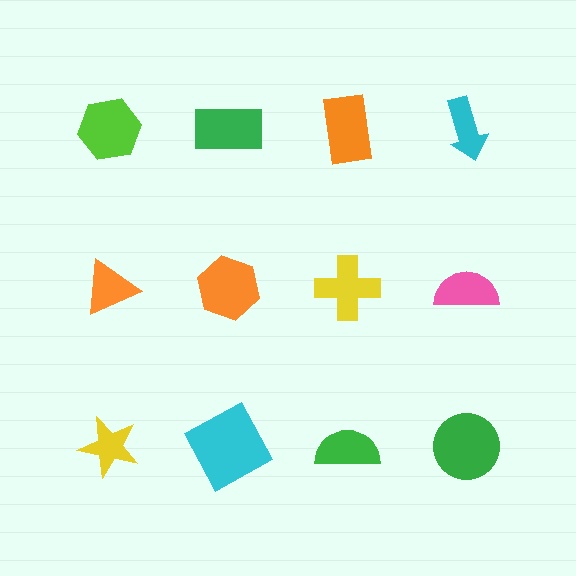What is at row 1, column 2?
A green rectangle.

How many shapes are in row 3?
4 shapes.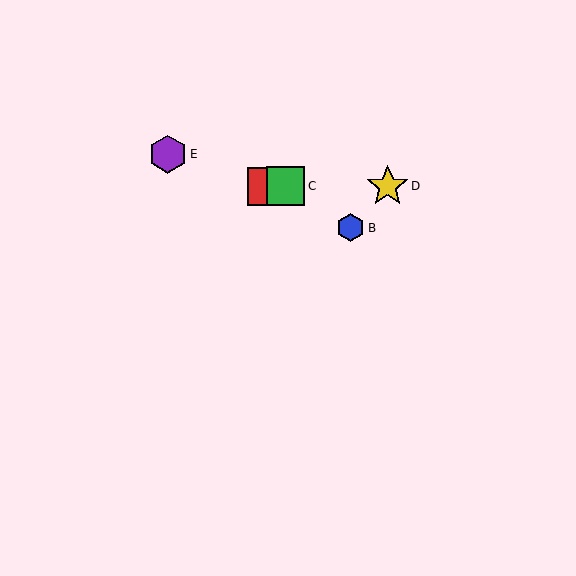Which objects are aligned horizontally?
Objects A, C, D are aligned horizontally.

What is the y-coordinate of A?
Object A is at y≈186.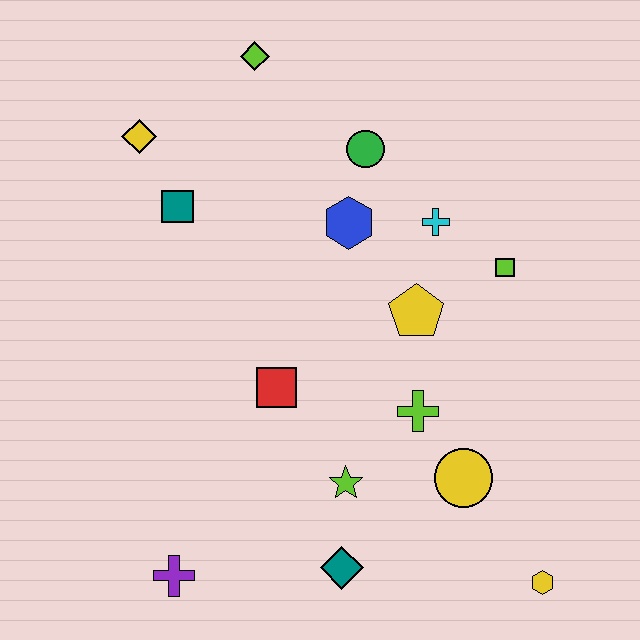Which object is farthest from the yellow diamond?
The yellow hexagon is farthest from the yellow diamond.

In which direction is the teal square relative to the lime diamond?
The teal square is below the lime diamond.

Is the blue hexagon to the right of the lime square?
No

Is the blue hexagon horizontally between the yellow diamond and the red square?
No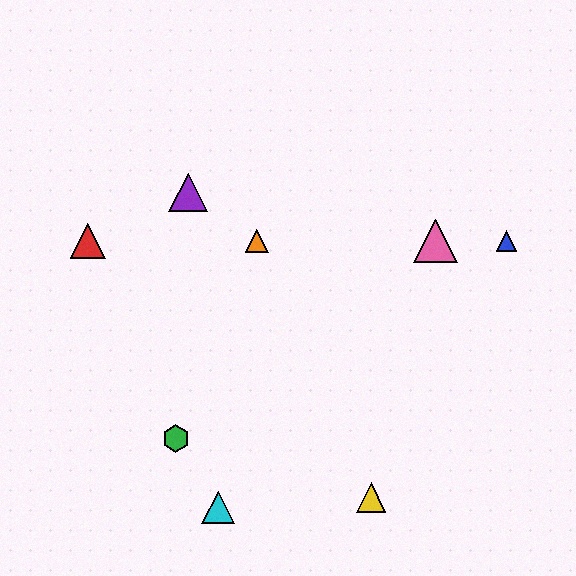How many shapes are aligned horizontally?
4 shapes (the red triangle, the blue triangle, the orange triangle, the pink triangle) are aligned horizontally.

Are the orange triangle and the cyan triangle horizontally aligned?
No, the orange triangle is at y≈241 and the cyan triangle is at y≈507.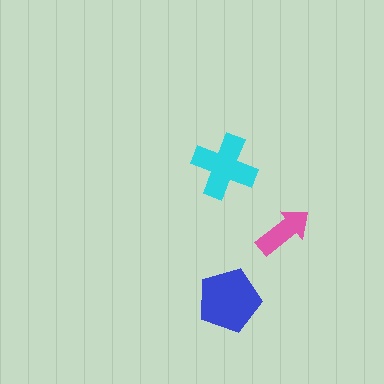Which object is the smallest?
The pink arrow.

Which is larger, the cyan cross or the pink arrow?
The cyan cross.